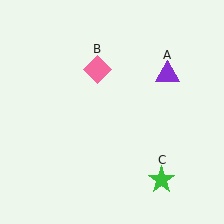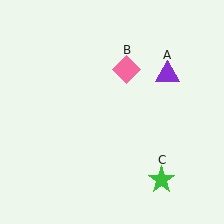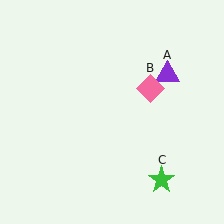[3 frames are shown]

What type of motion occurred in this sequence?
The pink diamond (object B) rotated clockwise around the center of the scene.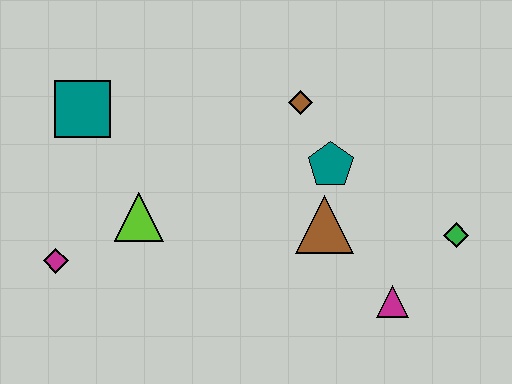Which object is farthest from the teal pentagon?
The magenta diamond is farthest from the teal pentagon.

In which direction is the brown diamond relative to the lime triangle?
The brown diamond is to the right of the lime triangle.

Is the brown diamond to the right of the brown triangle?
No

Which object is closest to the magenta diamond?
The lime triangle is closest to the magenta diamond.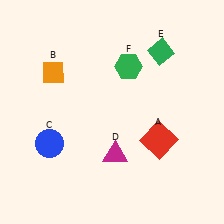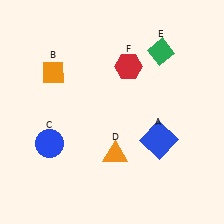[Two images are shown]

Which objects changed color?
A changed from red to blue. D changed from magenta to orange. F changed from green to red.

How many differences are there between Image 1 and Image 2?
There are 3 differences between the two images.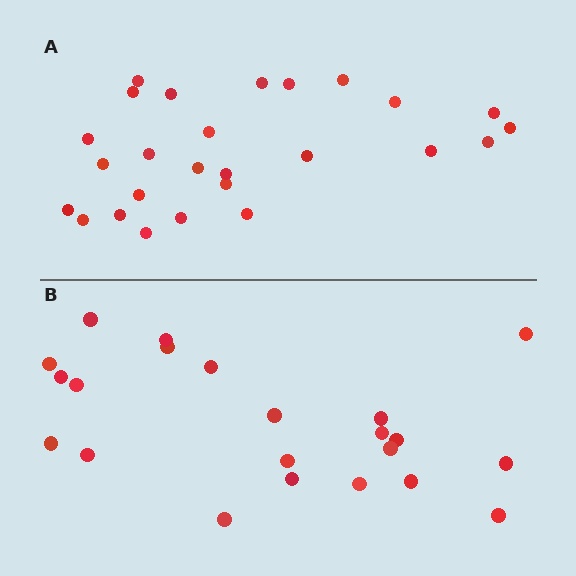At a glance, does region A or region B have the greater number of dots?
Region A (the top region) has more dots.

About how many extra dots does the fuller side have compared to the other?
Region A has about 4 more dots than region B.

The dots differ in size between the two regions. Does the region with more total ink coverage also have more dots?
No. Region B has more total ink coverage because its dots are larger, but region A actually contains more individual dots. Total area can be misleading — the number of items is what matters here.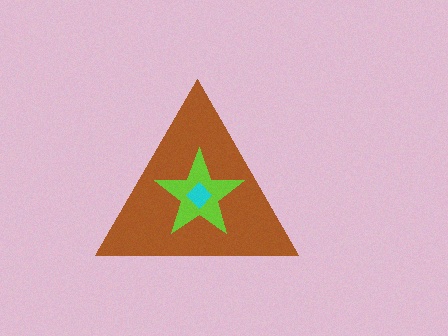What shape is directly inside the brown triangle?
The lime star.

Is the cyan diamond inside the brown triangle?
Yes.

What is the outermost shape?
The brown triangle.